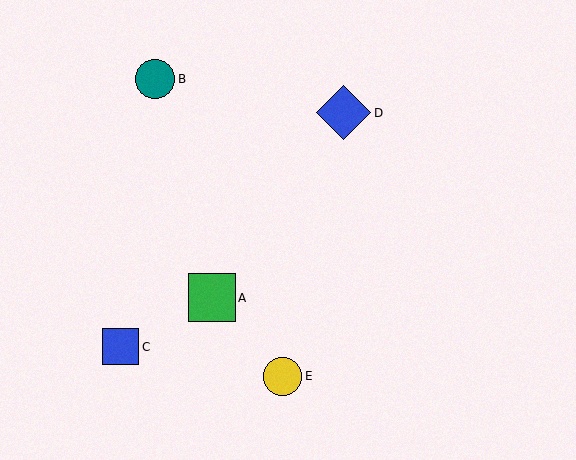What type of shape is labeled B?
Shape B is a teal circle.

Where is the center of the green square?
The center of the green square is at (212, 298).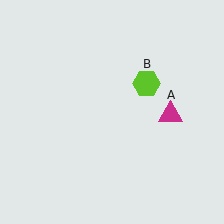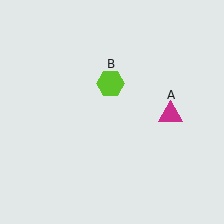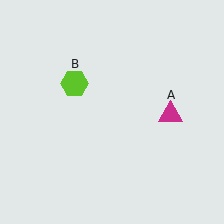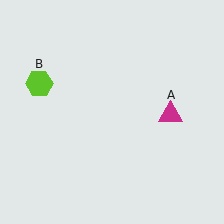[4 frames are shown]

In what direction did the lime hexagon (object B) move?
The lime hexagon (object B) moved left.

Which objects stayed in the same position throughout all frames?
Magenta triangle (object A) remained stationary.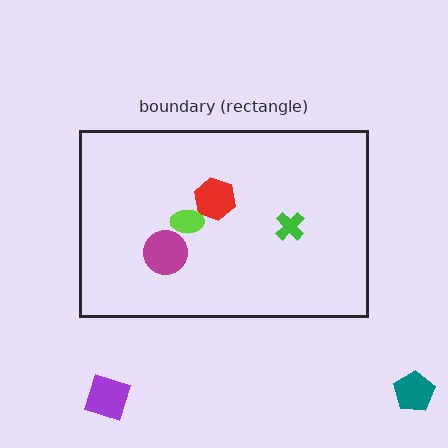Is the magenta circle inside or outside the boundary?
Inside.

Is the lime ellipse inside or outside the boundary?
Inside.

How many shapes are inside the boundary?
4 inside, 2 outside.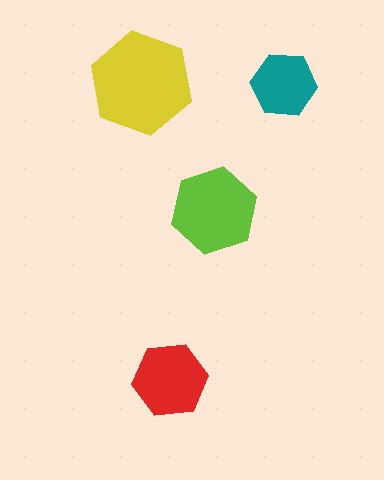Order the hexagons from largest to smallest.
the yellow one, the lime one, the red one, the teal one.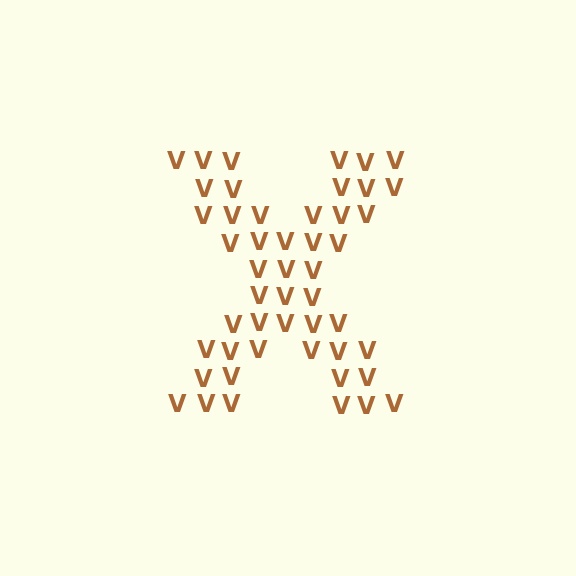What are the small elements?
The small elements are letter V's.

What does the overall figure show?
The overall figure shows the letter X.